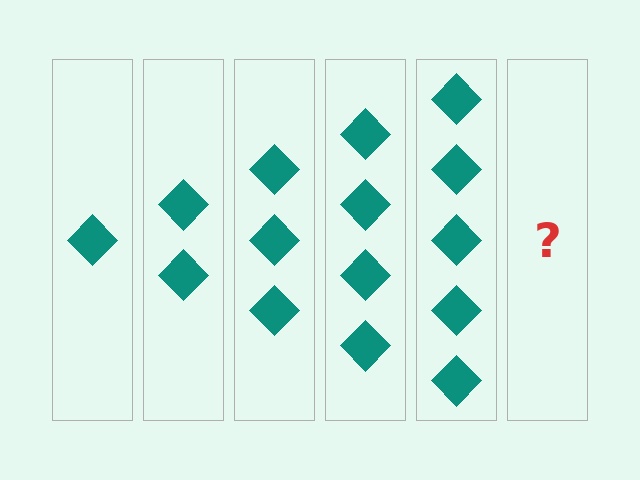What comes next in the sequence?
The next element should be 6 diamonds.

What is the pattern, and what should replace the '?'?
The pattern is that each step adds one more diamond. The '?' should be 6 diamonds.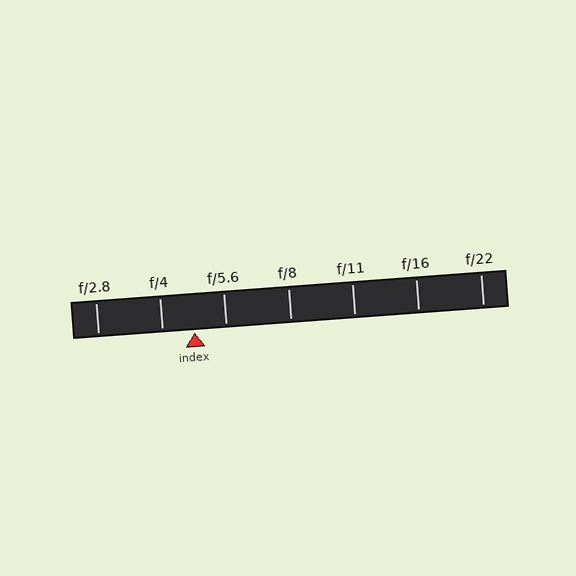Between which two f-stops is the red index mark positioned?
The index mark is between f/4 and f/5.6.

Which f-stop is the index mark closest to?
The index mark is closest to f/5.6.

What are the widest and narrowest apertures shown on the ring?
The widest aperture shown is f/2.8 and the narrowest is f/22.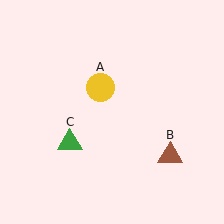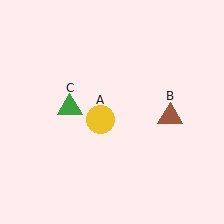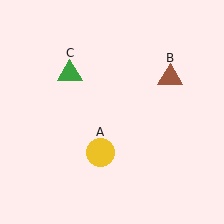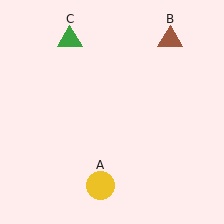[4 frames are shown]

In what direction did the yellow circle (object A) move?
The yellow circle (object A) moved down.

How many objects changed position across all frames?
3 objects changed position: yellow circle (object A), brown triangle (object B), green triangle (object C).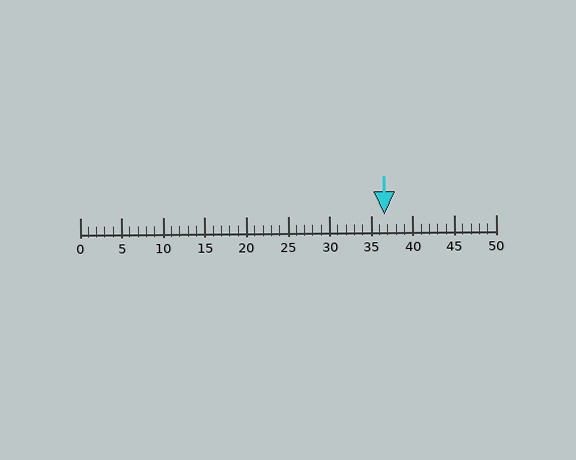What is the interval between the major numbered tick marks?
The major tick marks are spaced 5 units apart.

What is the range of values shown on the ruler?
The ruler shows values from 0 to 50.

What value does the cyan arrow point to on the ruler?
The cyan arrow points to approximately 37.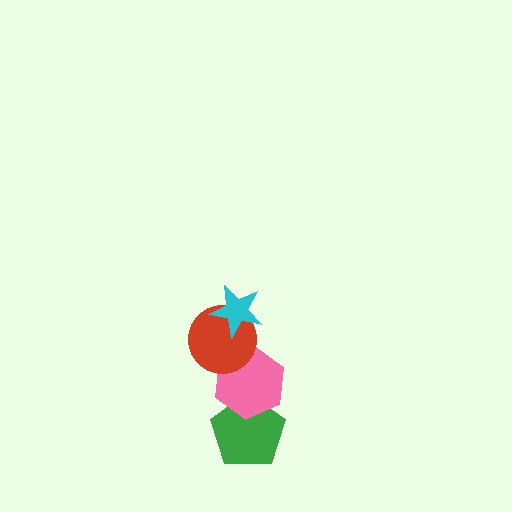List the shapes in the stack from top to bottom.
From top to bottom: the cyan star, the red circle, the pink hexagon, the green pentagon.